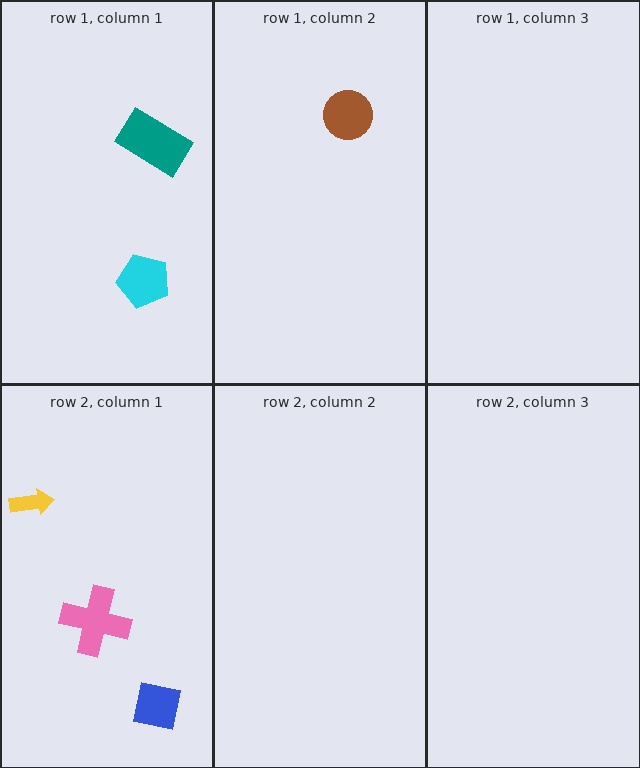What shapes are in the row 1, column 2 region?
The brown circle.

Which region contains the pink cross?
The row 2, column 1 region.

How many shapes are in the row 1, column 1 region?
2.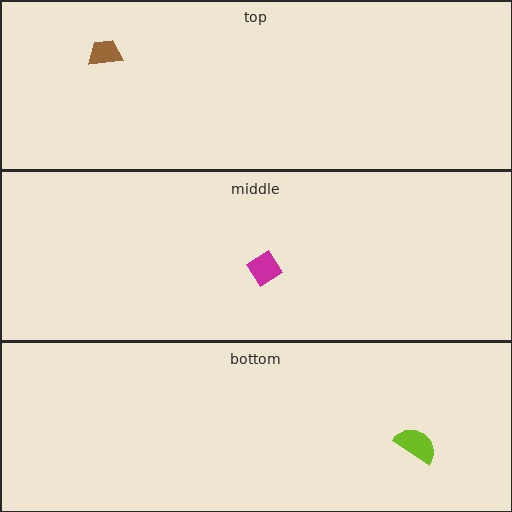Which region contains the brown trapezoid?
The top region.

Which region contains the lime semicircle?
The bottom region.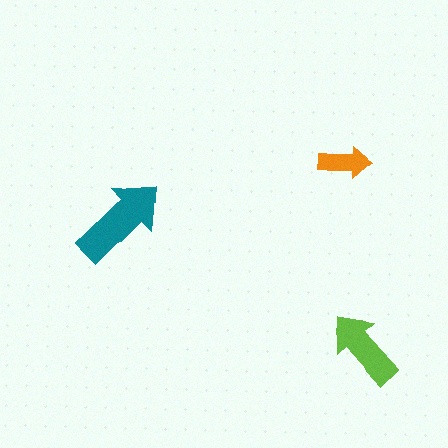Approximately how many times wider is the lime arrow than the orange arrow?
About 1.5 times wider.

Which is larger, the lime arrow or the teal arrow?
The teal one.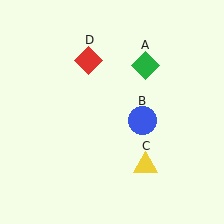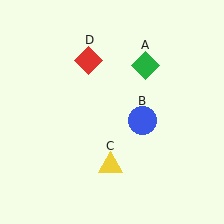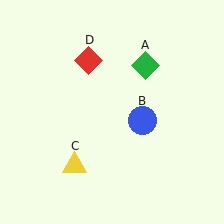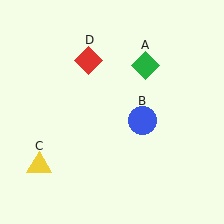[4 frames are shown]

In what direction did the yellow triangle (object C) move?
The yellow triangle (object C) moved left.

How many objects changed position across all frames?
1 object changed position: yellow triangle (object C).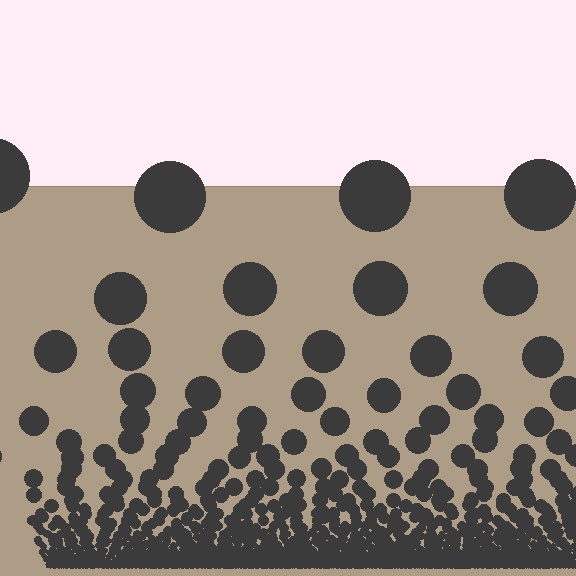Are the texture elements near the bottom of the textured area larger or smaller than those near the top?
Smaller. The gradient is inverted — elements near the bottom are smaller and denser.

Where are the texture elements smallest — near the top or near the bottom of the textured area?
Near the bottom.